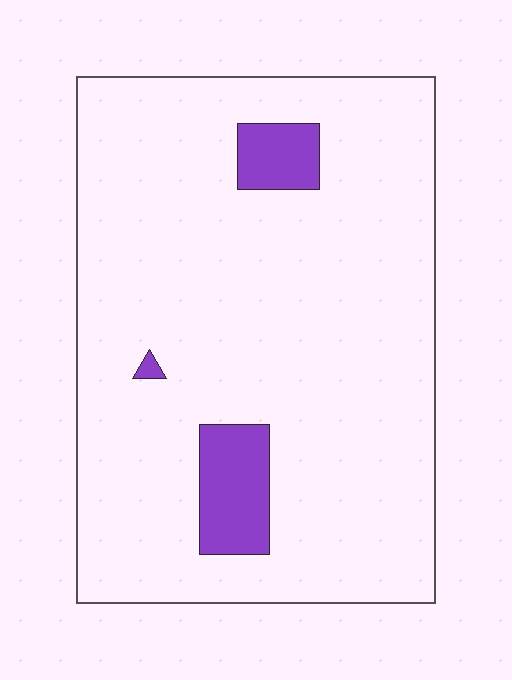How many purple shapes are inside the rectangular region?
3.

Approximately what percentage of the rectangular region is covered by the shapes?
Approximately 10%.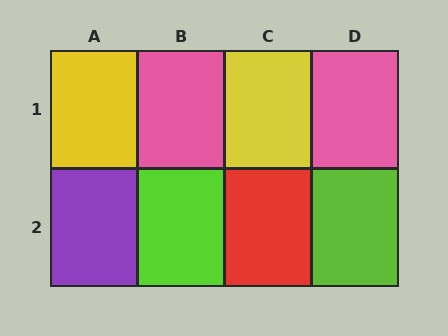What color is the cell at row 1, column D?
Pink.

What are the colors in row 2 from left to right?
Purple, lime, red, lime.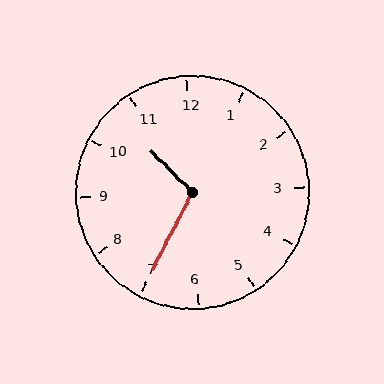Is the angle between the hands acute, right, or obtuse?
It is obtuse.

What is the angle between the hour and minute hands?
Approximately 108 degrees.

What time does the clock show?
10:35.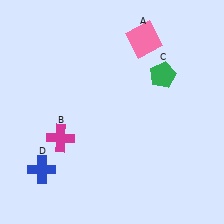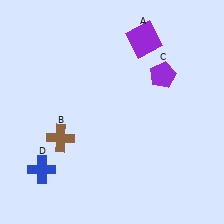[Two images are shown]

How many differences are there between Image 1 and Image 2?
There are 3 differences between the two images.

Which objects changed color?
A changed from pink to purple. B changed from magenta to brown. C changed from green to purple.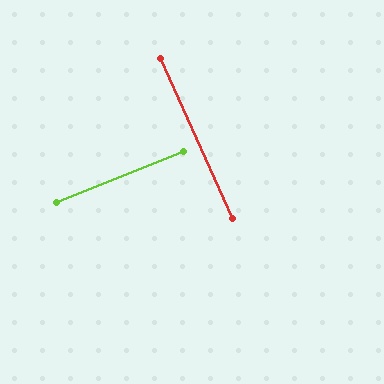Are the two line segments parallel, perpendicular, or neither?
Perpendicular — they meet at approximately 88°.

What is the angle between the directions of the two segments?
Approximately 88 degrees.